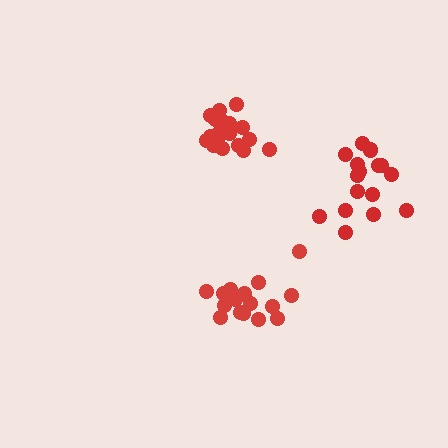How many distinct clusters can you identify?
There are 3 distinct clusters.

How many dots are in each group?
Group 1: 17 dots, Group 2: 16 dots, Group 3: 21 dots (54 total).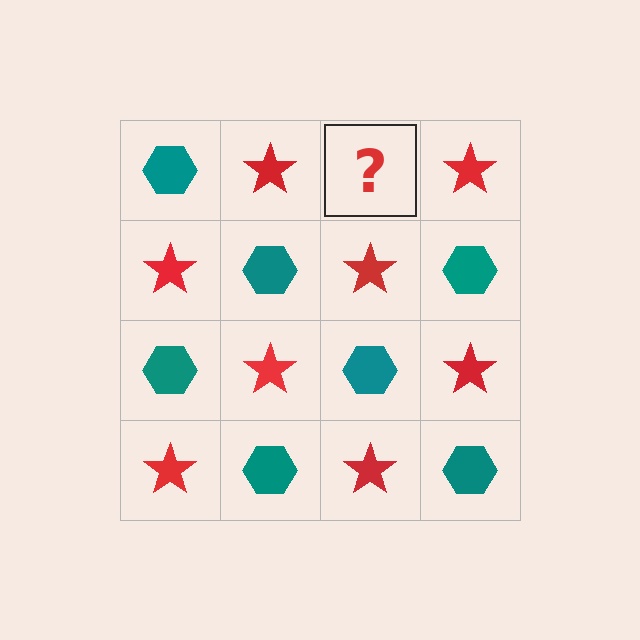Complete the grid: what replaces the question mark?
The question mark should be replaced with a teal hexagon.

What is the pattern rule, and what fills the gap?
The rule is that it alternates teal hexagon and red star in a checkerboard pattern. The gap should be filled with a teal hexagon.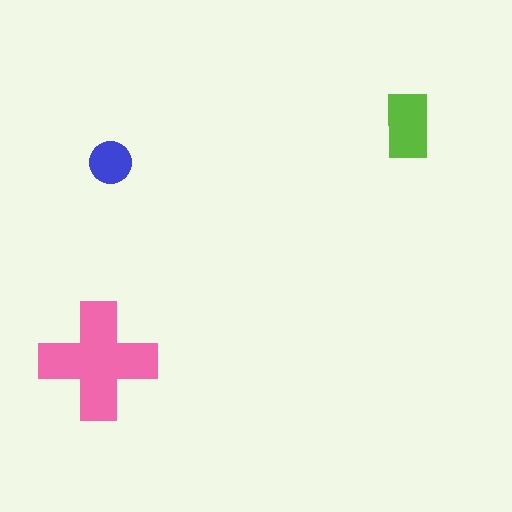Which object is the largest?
The pink cross.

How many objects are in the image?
There are 3 objects in the image.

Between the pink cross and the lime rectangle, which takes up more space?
The pink cross.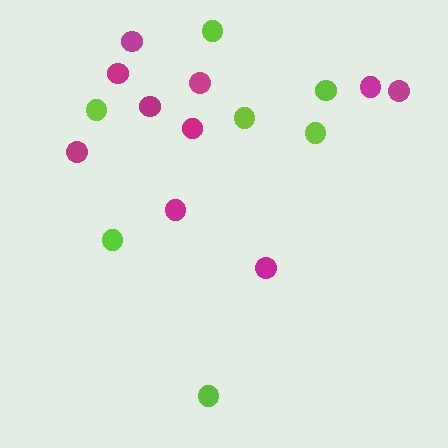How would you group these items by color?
There are 2 groups: one group of lime circles (7) and one group of magenta circles (10).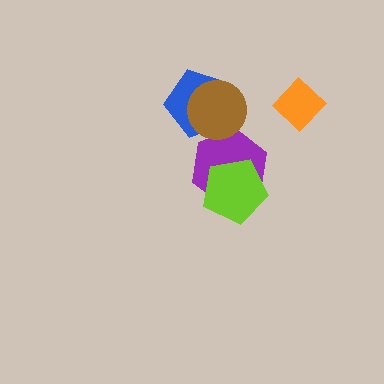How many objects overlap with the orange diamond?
0 objects overlap with the orange diamond.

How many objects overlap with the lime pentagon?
1 object overlaps with the lime pentagon.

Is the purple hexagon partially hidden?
Yes, it is partially covered by another shape.